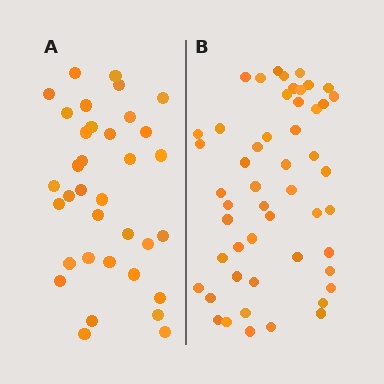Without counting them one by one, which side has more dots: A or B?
Region B (the right region) has more dots.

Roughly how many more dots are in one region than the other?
Region B has approximately 15 more dots than region A.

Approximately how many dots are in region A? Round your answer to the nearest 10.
About 40 dots. (The exact count is 35, which rounds to 40.)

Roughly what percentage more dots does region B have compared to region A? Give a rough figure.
About 45% more.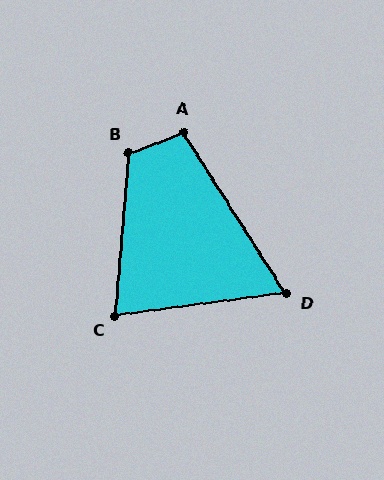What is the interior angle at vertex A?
Approximately 102 degrees (obtuse).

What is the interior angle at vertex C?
Approximately 78 degrees (acute).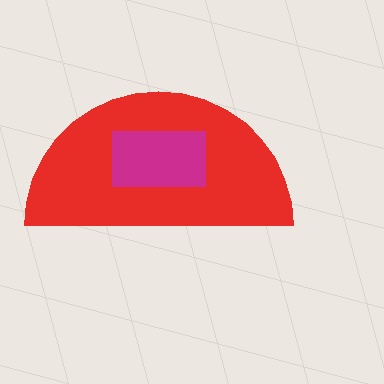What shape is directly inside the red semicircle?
The magenta rectangle.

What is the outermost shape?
The red semicircle.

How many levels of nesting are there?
2.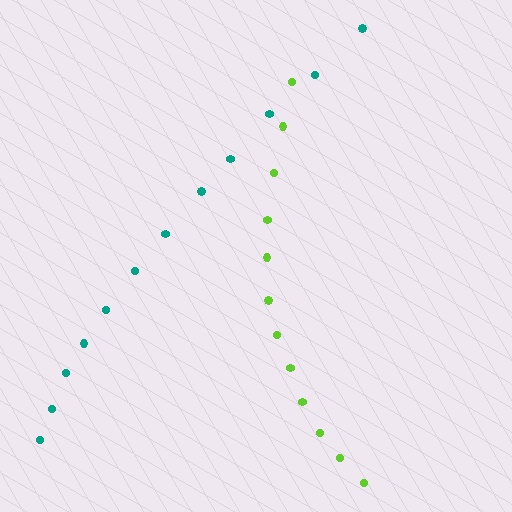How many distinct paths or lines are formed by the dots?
There are 2 distinct paths.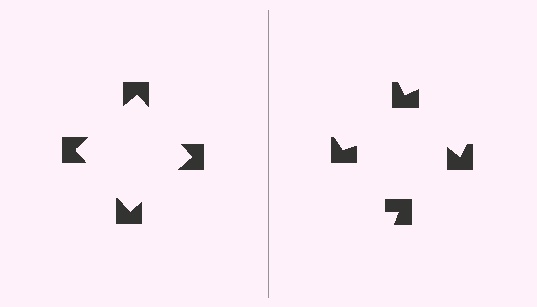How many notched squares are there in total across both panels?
8 — 4 on each side.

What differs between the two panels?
The notched squares are positioned identically on both sides; only the wedge orientations differ. On the left they align to a square; on the right they are misaligned.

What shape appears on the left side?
An illusory square.